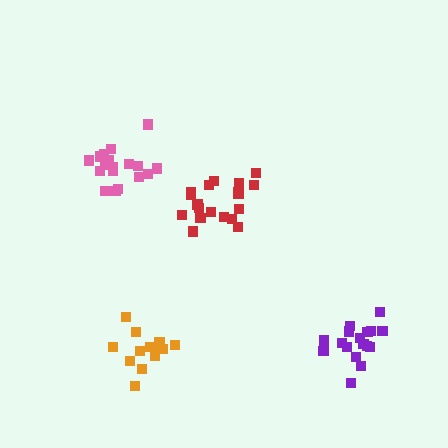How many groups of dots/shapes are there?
There are 4 groups.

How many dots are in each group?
Group 1: 13 dots, Group 2: 19 dots, Group 3: 19 dots, Group 4: 17 dots (68 total).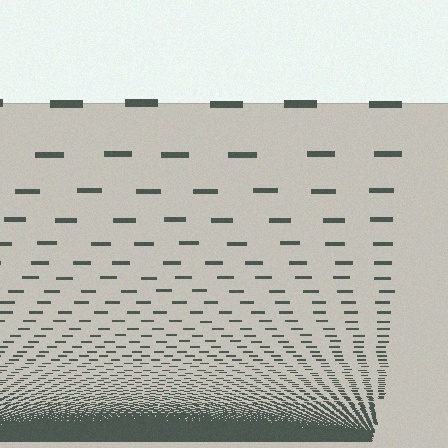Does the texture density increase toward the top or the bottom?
Density increases toward the bottom.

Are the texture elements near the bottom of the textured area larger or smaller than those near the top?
Smaller. The gradient is inverted — elements near the bottom are smaller and denser.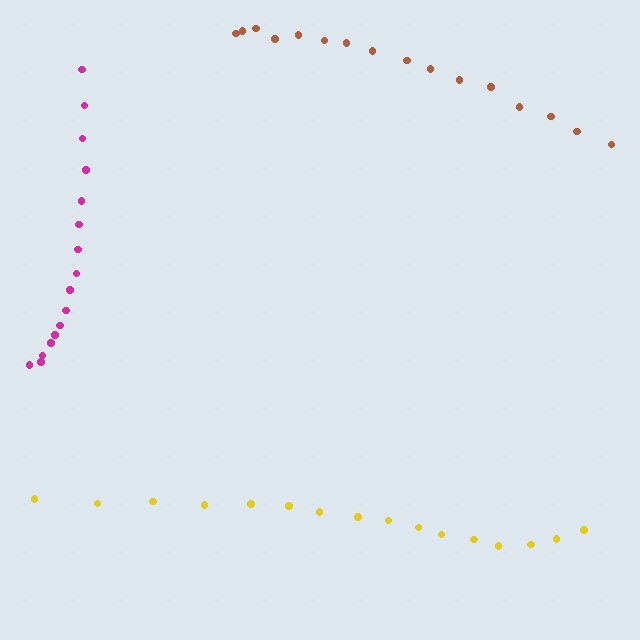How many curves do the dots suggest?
There are 3 distinct paths.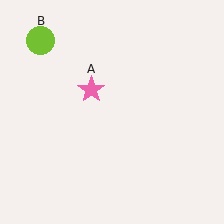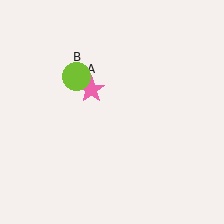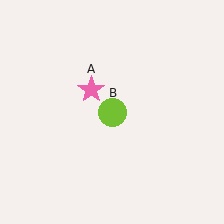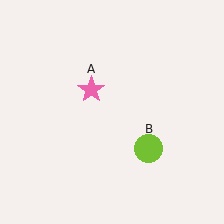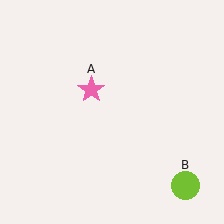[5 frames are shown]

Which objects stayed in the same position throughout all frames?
Pink star (object A) remained stationary.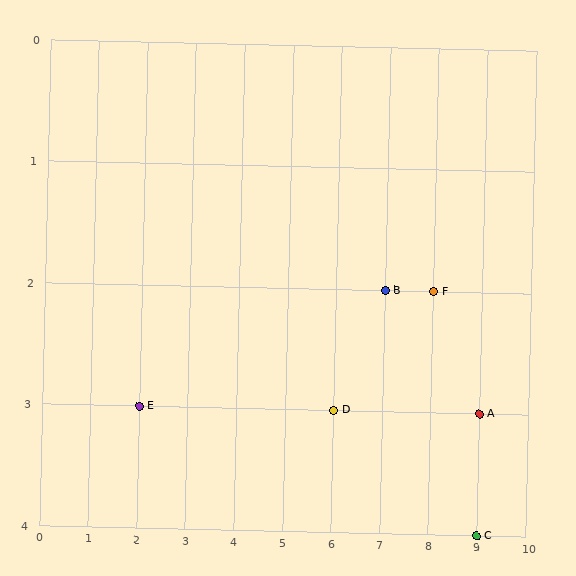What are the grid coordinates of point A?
Point A is at grid coordinates (9, 3).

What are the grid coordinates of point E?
Point E is at grid coordinates (2, 3).